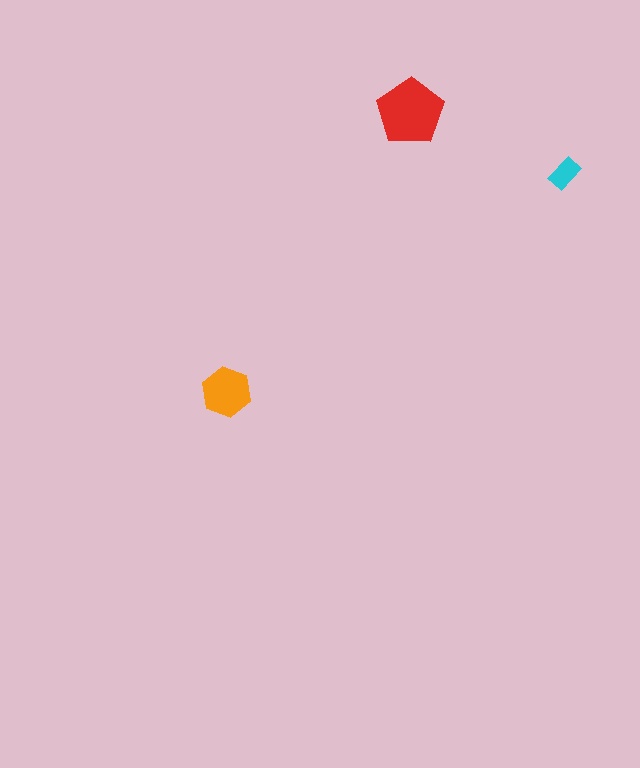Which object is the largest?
The red pentagon.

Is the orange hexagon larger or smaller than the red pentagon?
Smaller.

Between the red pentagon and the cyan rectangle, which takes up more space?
The red pentagon.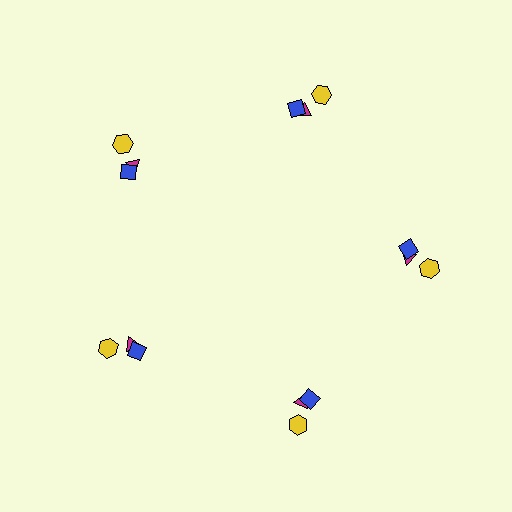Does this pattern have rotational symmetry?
Yes, this pattern has 5-fold rotational symmetry. It looks the same after rotating 72 degrees around the center.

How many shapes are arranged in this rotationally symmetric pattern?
There are 15 shapes, arranged in 5 groups of 3.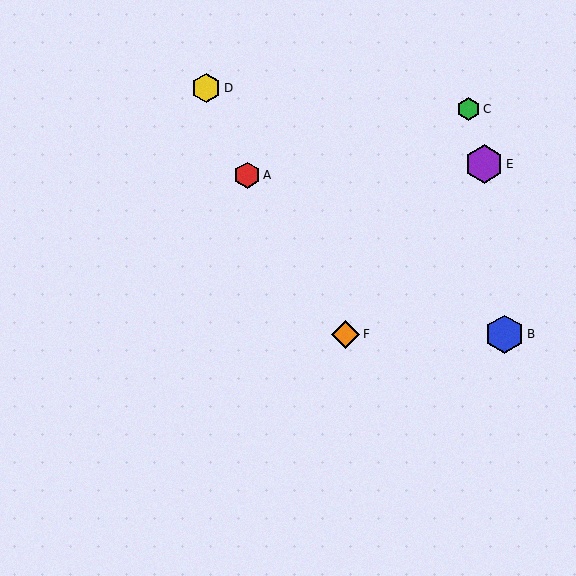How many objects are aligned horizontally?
2 objects (B, F) are aligned horizontally.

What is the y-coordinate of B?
Object B is at y≈334.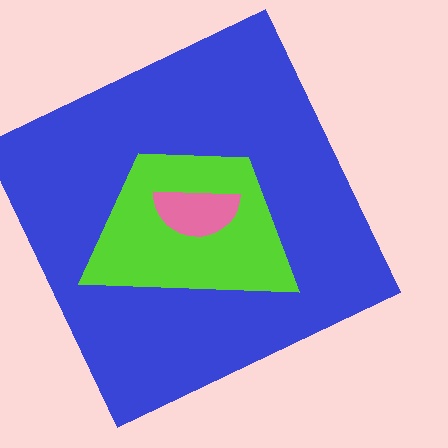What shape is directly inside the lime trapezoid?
The pink semicircle.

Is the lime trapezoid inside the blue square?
Yes.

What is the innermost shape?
The pink semicircle.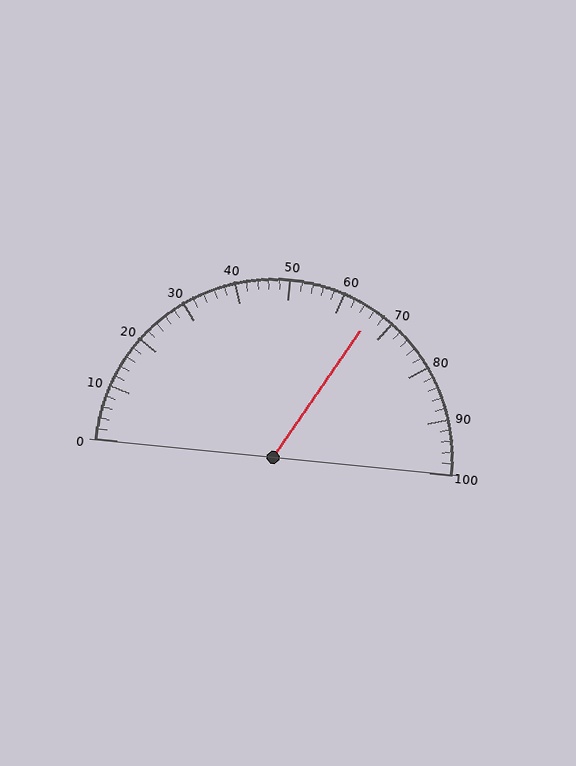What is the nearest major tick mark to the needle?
The nearest major tick mark is 70.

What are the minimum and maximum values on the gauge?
The gauge ranges from 0 to 100.